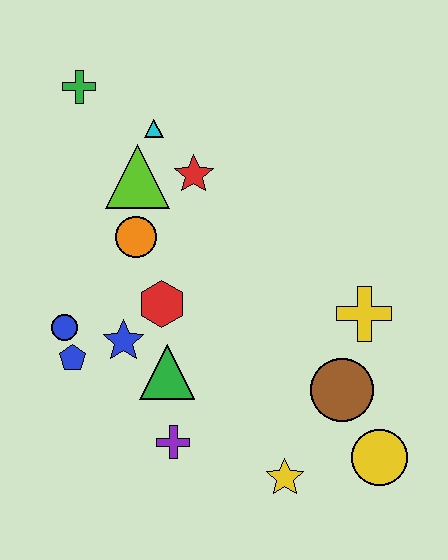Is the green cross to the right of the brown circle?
No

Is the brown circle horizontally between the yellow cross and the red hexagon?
Yes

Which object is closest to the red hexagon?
The blue star is closest to the red hexagon.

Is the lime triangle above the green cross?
No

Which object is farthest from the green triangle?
The green cross is farthest from the green triangle.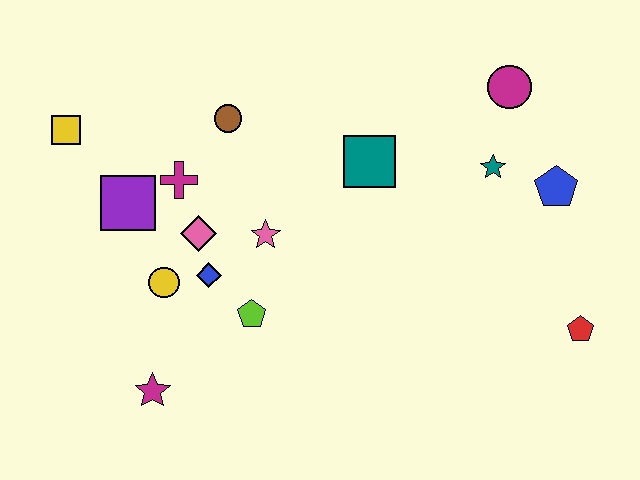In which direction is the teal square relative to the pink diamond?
The teal square is to the right of the pink diamond.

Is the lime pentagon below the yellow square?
Yes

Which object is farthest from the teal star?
The yellow square is farthest from the teal star.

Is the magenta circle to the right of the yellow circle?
Yes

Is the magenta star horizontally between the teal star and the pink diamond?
No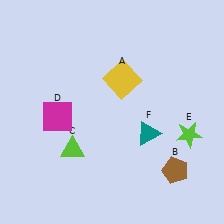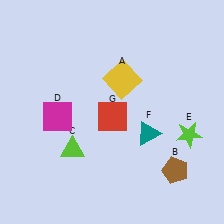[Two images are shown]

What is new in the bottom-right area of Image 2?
A red square (G) was added in the bottom-right area of Image 2.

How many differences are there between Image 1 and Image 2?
There is 1 difference between the two images.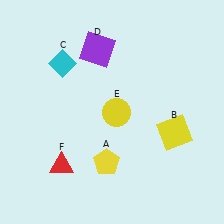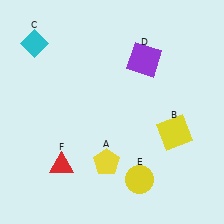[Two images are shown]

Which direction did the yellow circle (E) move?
The yellow circle (E) moved down.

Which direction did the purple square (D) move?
The purple square (D) moved right.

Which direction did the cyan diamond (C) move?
The cyan diamond (C) moved left.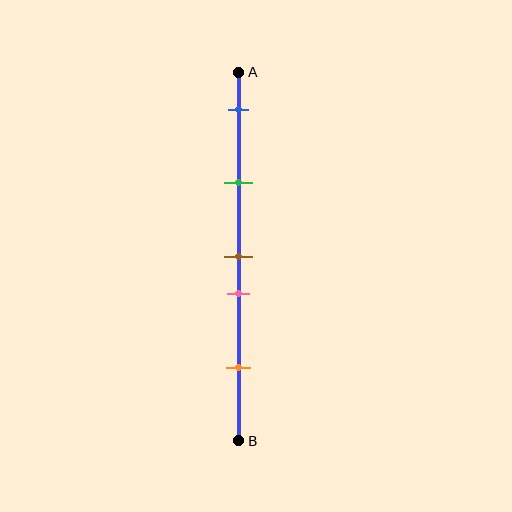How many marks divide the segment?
There are 5 marks dividing the segment.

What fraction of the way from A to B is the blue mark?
The blue mark is approximately 10% (0.1) of the way from A to B.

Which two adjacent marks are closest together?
The brown and pink marks are the closest adjacent pair.